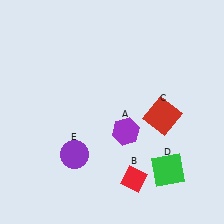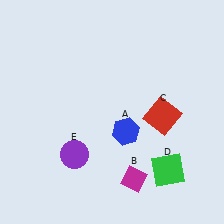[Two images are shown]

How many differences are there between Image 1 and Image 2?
There are 2 differences between the two images.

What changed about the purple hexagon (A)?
In Image 1, A is purple. In Image 2, it changed to blue.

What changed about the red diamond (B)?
In Image 1, B is red. In Image 2, it changed to magenta.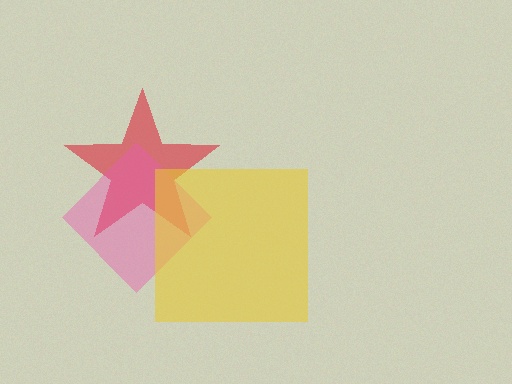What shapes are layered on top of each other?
The layered shapes are: a red star, a pink diamond, a yellow square.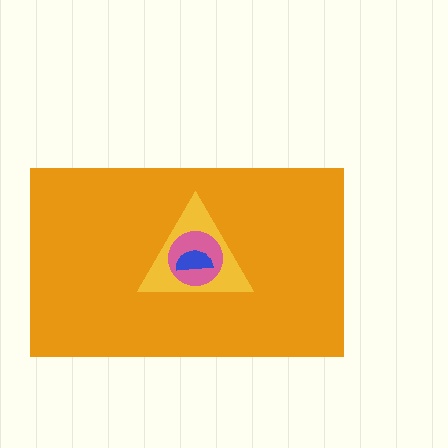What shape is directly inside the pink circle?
The blue semicircle.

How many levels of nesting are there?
4.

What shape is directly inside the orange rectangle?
The yellow triangle.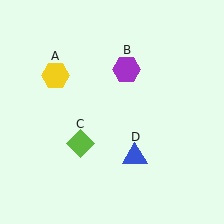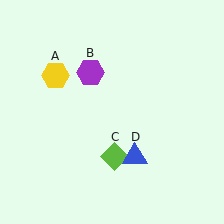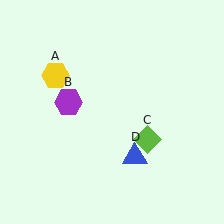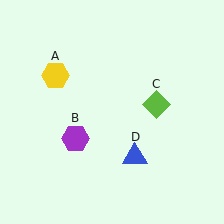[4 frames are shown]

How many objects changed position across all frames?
2 objects changed position: purple hexagon (object B), lime diamond (object C).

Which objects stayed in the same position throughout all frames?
Yellow hexagon (object A) and blue triangle (object D) remained stationary.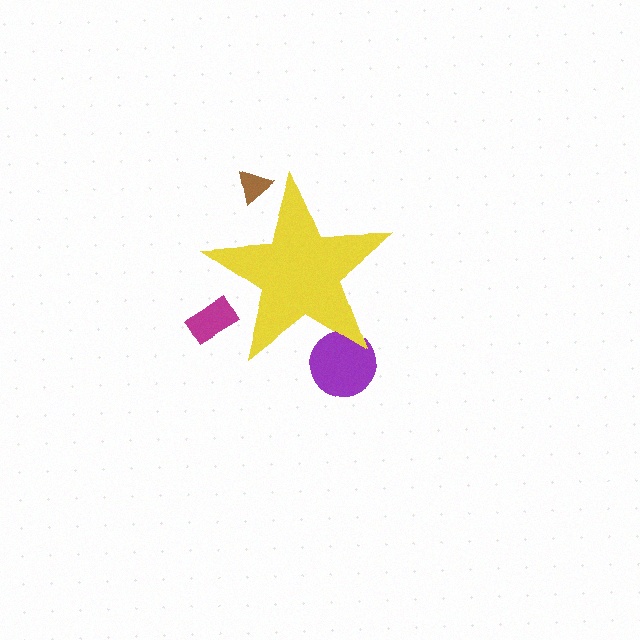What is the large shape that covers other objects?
A yellow star.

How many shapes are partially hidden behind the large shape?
3 shapes are partially hidden.